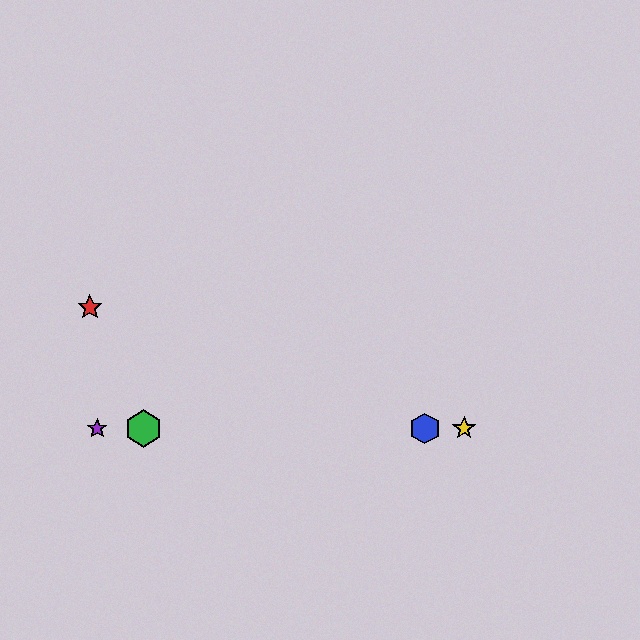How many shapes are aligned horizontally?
4 shapes (the blue hexagon, the green hexagon, the yellow star, the purple star) are aligned horizontally.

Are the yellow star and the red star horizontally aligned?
No, the yellow star is at y≈429 and the red star is at y≈307.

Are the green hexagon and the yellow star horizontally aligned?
Yes, both are at y≈429.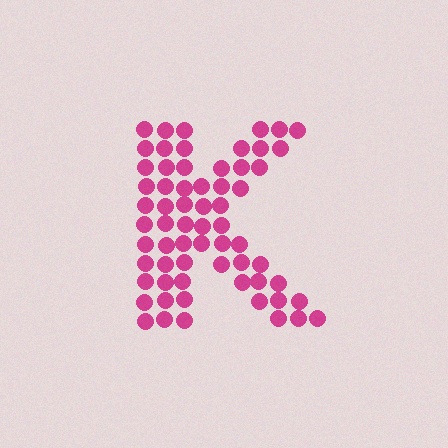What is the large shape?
The large shape is the letter K.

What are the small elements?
The small elements are circles.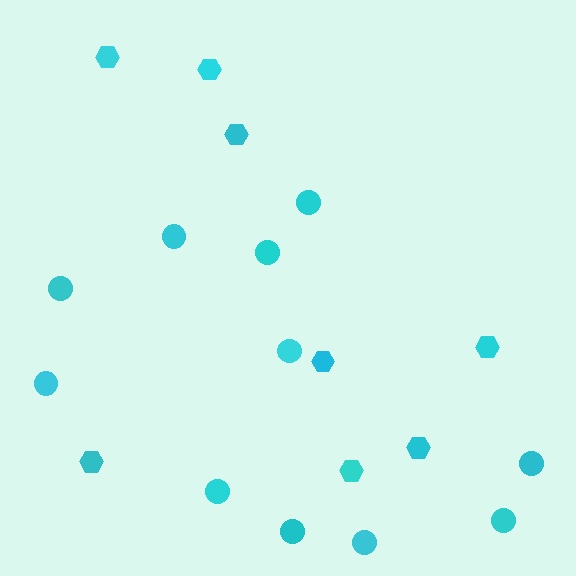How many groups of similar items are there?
There are 2 groups: one group of circles (11) and one group of hexagons (8).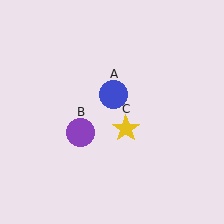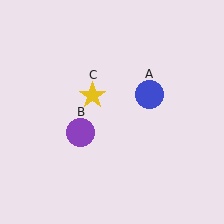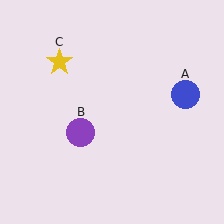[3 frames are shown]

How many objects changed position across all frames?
2 objects changed position: blue circle (object A), yellow star (object C).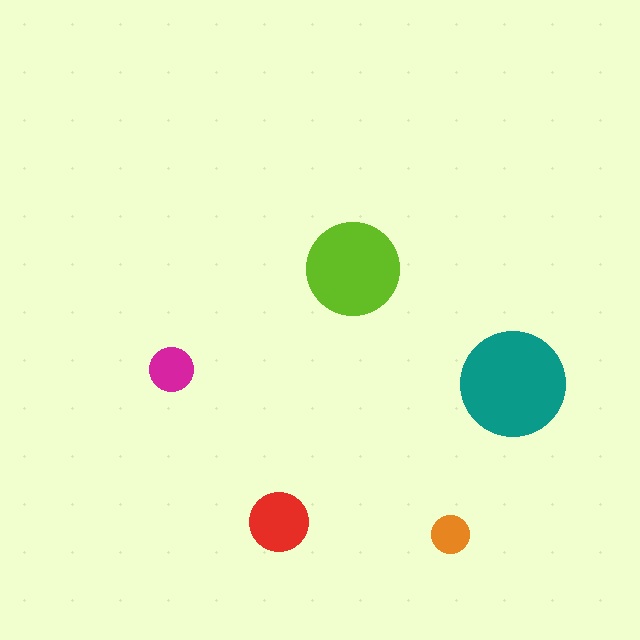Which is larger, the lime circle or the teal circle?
The teal one.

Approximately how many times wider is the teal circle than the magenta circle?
About 2.5 times wider.